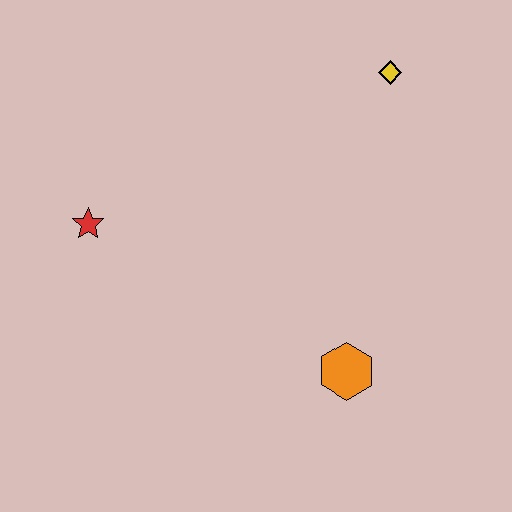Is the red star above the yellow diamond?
No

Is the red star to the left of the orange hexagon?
Yes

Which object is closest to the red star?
The orange hexagon is closest to the red star.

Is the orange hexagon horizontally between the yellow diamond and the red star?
Yes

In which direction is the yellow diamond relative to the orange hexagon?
The yellow diamond is above the orange hexagon.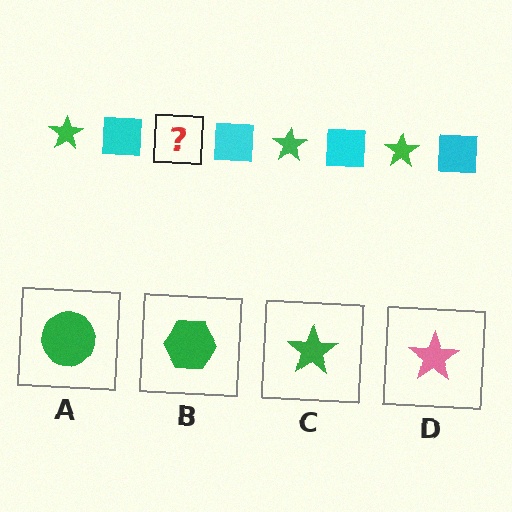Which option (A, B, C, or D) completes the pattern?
C.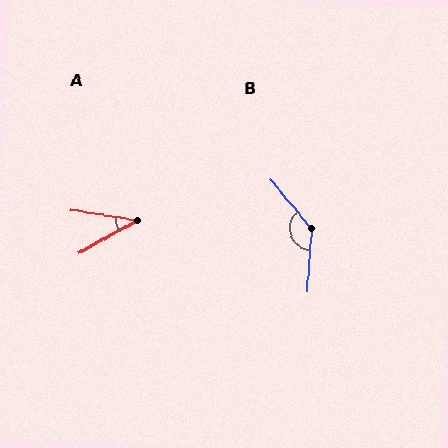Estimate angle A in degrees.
Approximately 38 degrees.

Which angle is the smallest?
A, at approximately 38 degrees.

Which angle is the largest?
B, at approximately 136 degrees.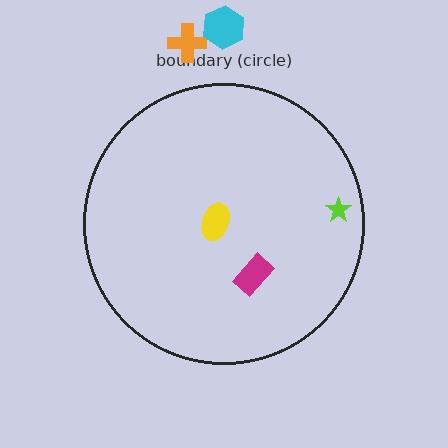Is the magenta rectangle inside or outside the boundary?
Inside.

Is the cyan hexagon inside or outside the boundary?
Outside.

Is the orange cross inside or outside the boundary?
Outside.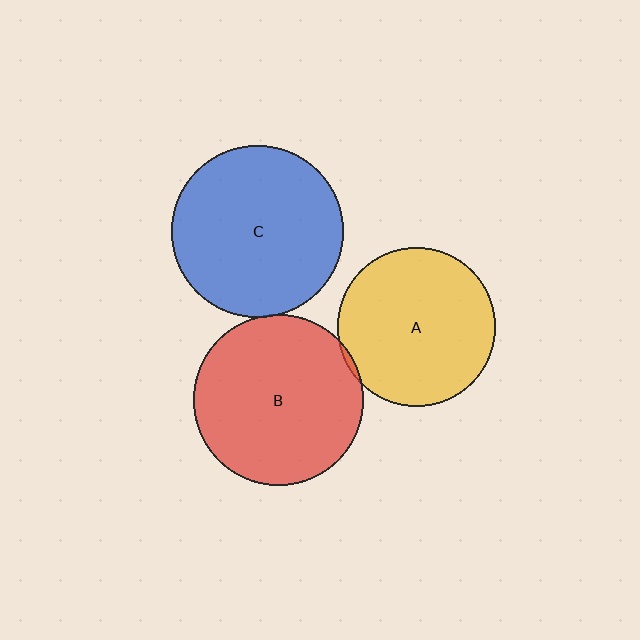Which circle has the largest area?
Circle C (blue).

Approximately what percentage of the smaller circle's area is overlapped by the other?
Approximately 5%.